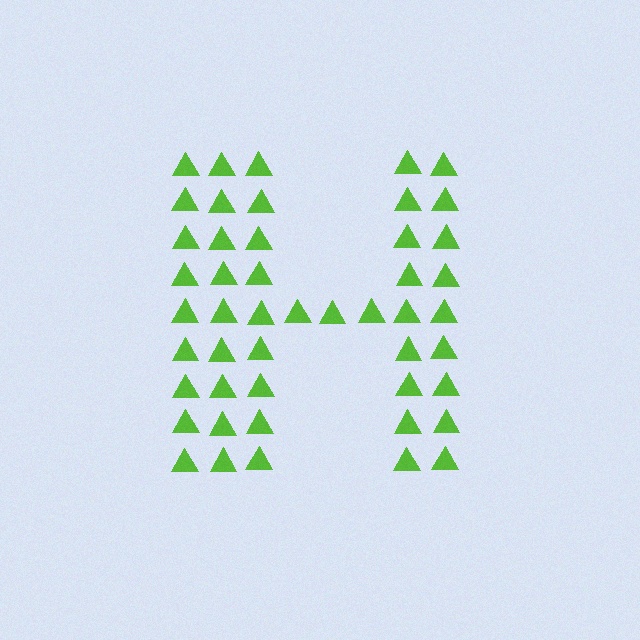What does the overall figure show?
The overall figure shows the letter H.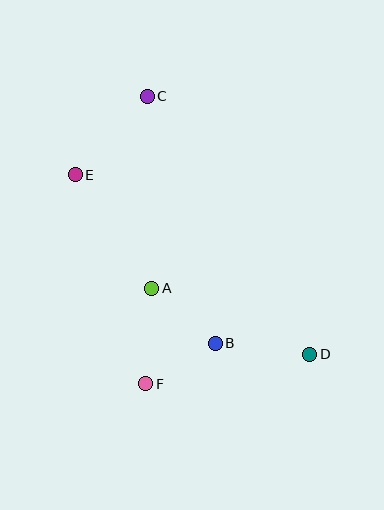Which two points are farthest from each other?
Points C and D are farthest from each other.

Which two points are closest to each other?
Points B and F are closest to each other.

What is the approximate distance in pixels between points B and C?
The distance between B and C is approximately 256 pixels.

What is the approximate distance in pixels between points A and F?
The distance between A and F is approximately 96 pixels.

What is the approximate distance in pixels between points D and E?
The distance between D and E is approximately 296 pixels.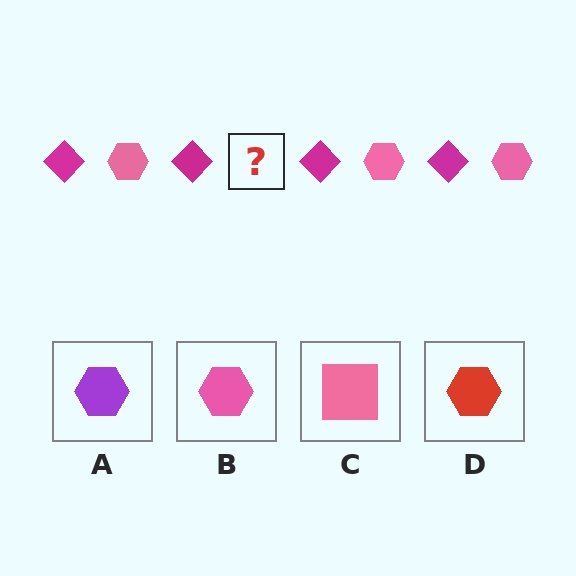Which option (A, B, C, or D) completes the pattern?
B.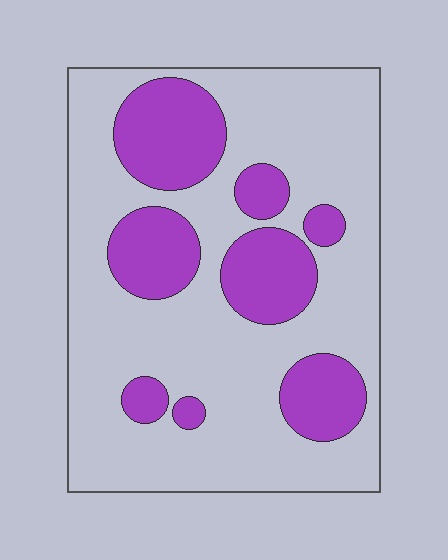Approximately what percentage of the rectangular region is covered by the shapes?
Approximately 30%.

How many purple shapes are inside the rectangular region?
8.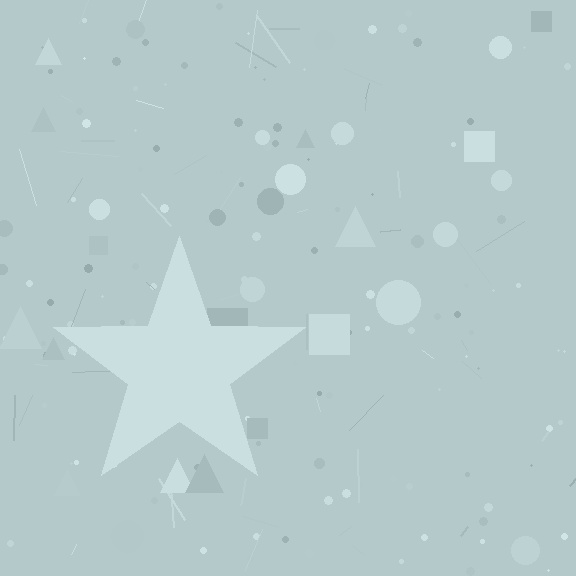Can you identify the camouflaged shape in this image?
The camouflaged shape is a star.